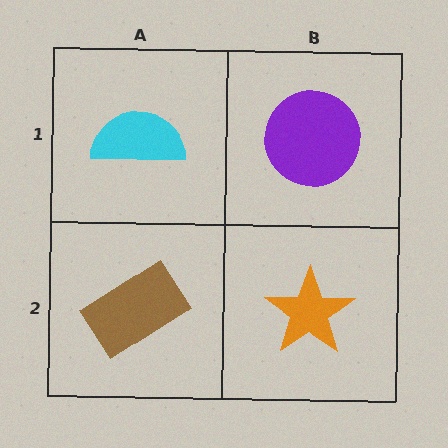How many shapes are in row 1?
2 shapes.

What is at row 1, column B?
A purple circle.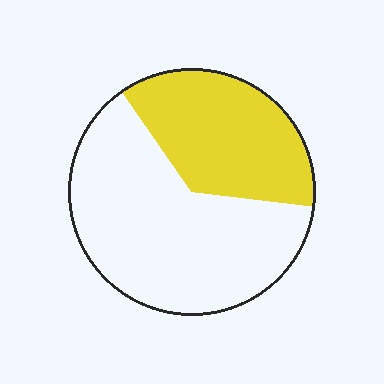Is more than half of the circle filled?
No.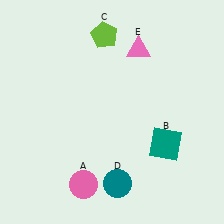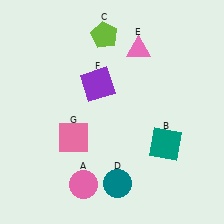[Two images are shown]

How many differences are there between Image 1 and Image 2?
There are 2 differences between the two images.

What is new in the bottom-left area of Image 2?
A pink square (G) was added in the bottom-left area of Image 2.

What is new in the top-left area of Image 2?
A purple square (F) was added in the top-left area of Image 2.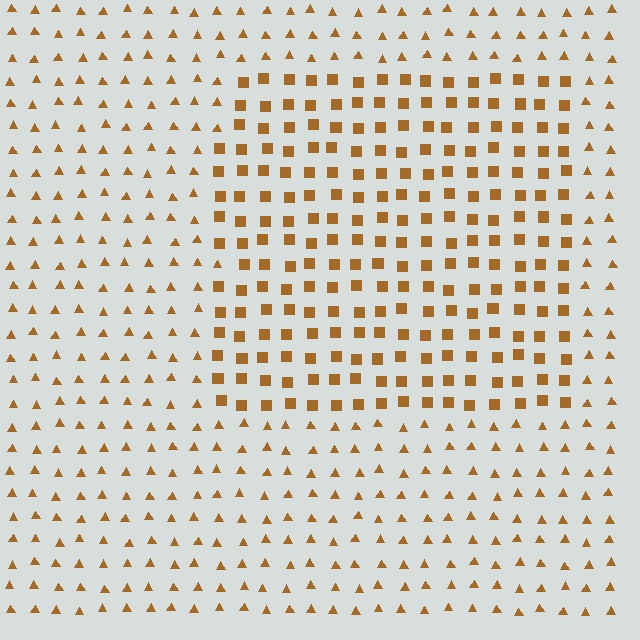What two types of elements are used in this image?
The image uses squares inside the rectangle region and triangles outside it.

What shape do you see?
I see a rectangle.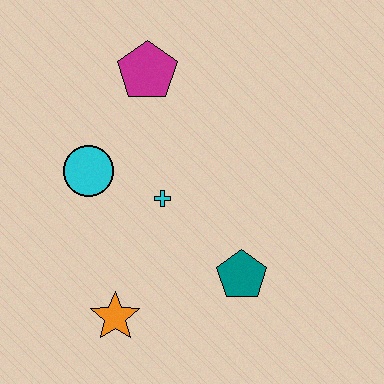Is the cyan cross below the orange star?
No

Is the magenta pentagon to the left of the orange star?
No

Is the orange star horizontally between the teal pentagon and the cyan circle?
Yes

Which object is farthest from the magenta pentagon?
The orange star is farthest from the magenta pentagon.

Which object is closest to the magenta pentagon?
The cyan circle is closest to the magenta pentagon.